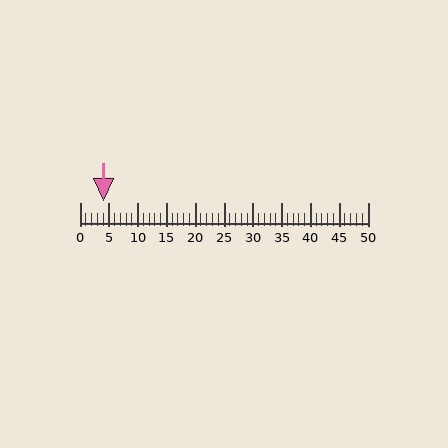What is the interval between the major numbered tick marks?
The major tick marks are spaced 5 units apart.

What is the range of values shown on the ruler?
The ruler shows values from 0 to 50.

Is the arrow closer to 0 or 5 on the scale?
The arrow is closer to 5.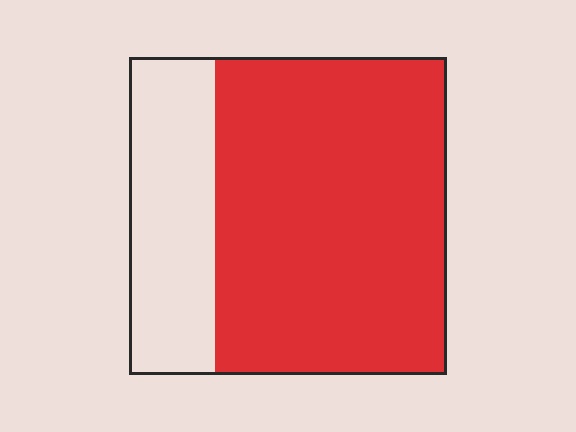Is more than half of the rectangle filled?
Yes.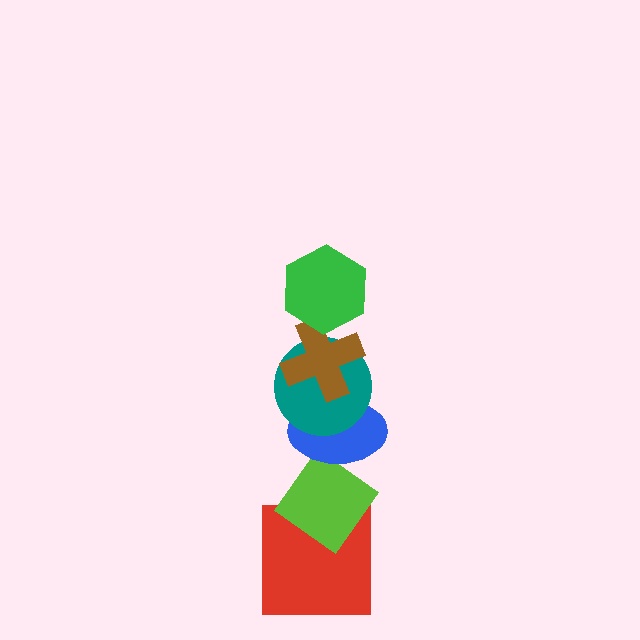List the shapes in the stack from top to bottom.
From top to bottom: the green hexagon, the brown cross, the teal circle, the blue ellipse, the lime diamond, the red square.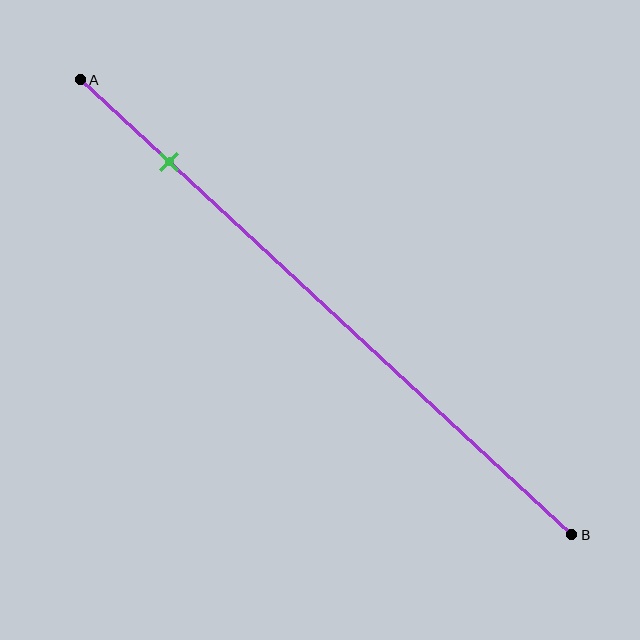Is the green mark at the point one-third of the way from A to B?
No, the mark is at about 20% from A, not at the 33% one-third point.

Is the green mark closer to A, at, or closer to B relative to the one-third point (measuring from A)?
The green mark is closer to point A than the one-third point of segment AB.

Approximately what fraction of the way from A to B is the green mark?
The green mark is approximately 20% of the way from A to B.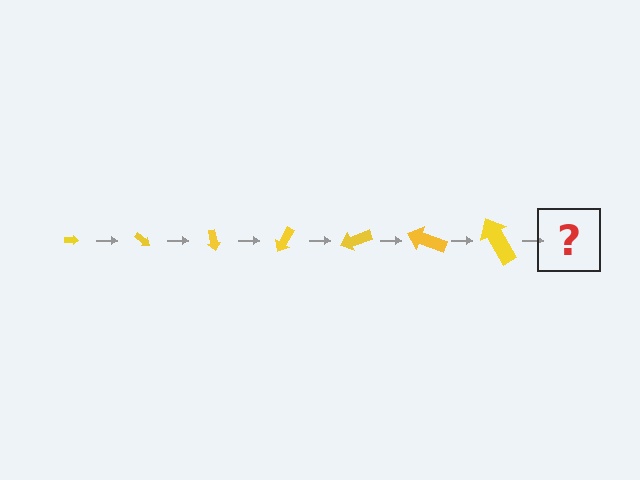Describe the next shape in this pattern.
It should be an arrow, larger than the previous one and rotated 280 degrees from the start.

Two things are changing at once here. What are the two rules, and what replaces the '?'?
The two rules are that the arrow grows larger each step and it rotates 40 degrees each step. The '?' should be an arrow, larger than the previous one and rotated 280 degrees from the start.